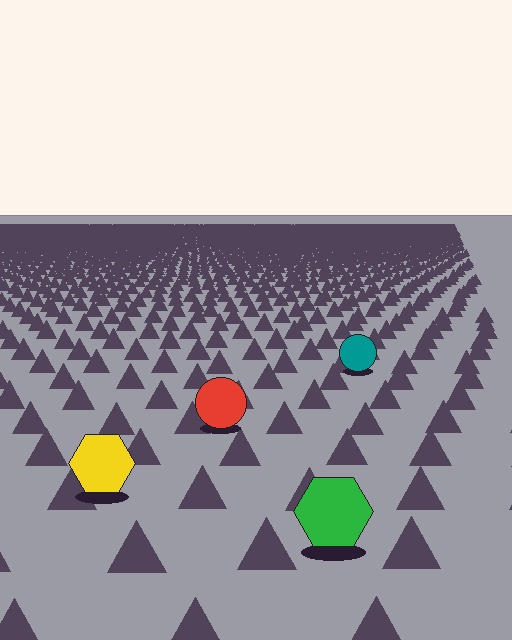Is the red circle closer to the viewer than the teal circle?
Yes. The red circle is closer — you can tell from the texture gradient: the ground texture is coarser near it.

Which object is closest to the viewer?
The green hexagon is closest. The texture marks near it are larger and more spread out.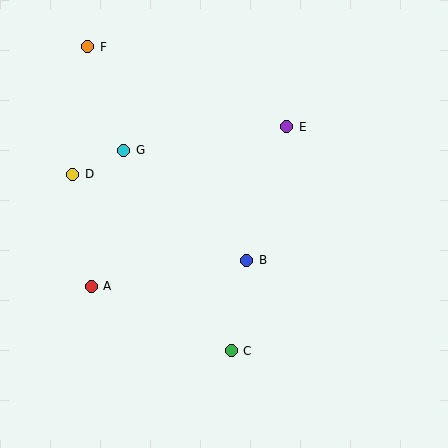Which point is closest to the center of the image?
Point B at (247, 260) is closest to the center.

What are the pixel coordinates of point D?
Point D is at (73, 174).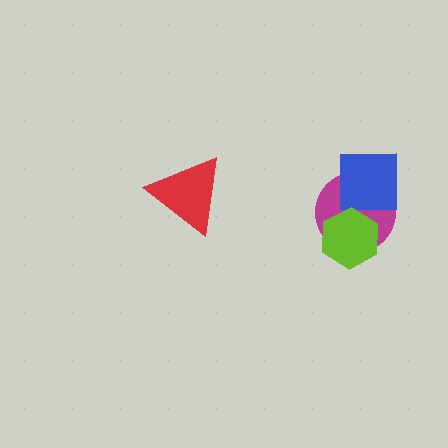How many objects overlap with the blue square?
2 objects overlap with the blue square.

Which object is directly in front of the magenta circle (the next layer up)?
The blue square is directly in front of the magenta circle.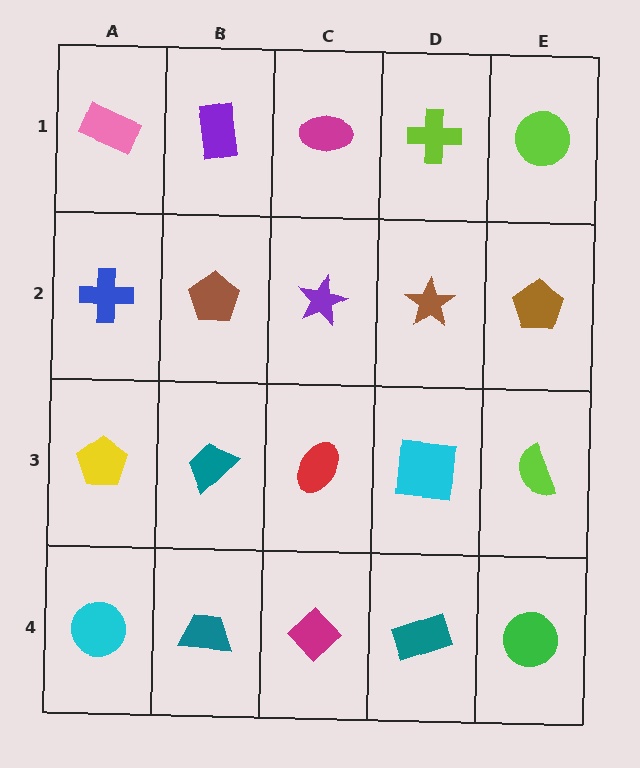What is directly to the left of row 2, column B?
A blue cross.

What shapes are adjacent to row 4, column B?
A teal trapezoid (row 3, column B), a cyan circle (row 4, column A), a magenta diamond (row 4, column C).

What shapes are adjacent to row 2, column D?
A lime cross (row 1, column D), a cyan square (row 3, column D), a purple star (row 2, column C), a brown pentagon (row 2, column E).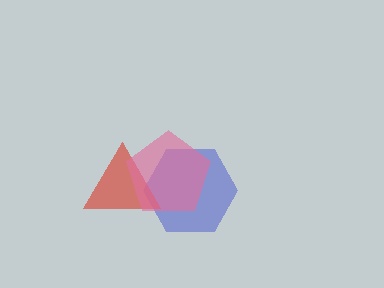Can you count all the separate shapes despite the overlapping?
Yes, there are 3 separate shapes.